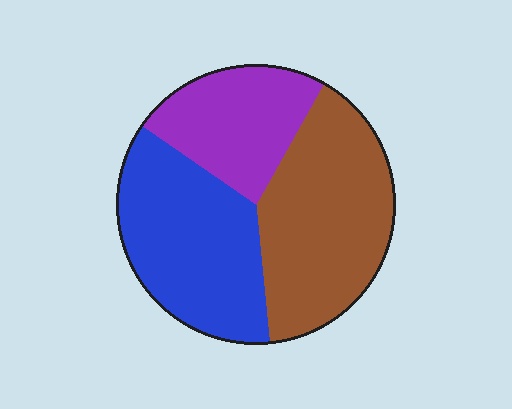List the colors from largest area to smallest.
From largest to smallest: brown, blue, purple.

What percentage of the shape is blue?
Blue takes up about three eighths (3/8) of the shape.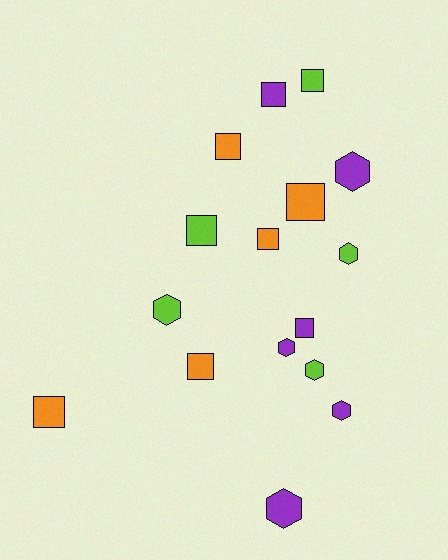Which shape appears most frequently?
Square, with 9 objects.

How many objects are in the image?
There are 16 objects.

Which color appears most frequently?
Purple, with 6 objects.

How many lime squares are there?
There are 2 lime squares.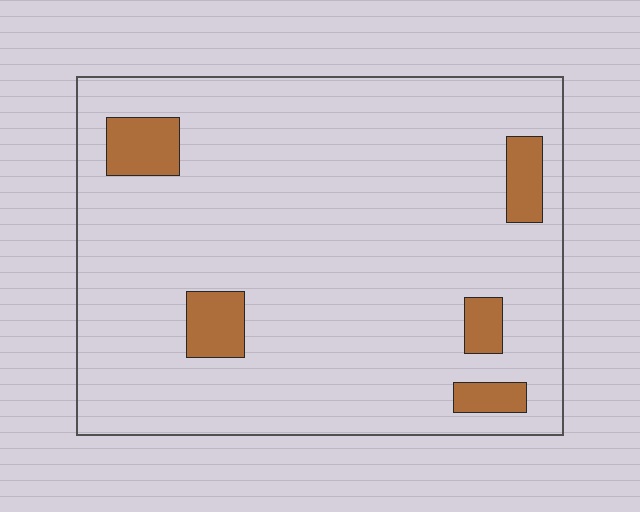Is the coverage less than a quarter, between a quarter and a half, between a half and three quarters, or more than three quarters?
Less than a quarter.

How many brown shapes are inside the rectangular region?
5.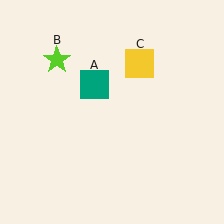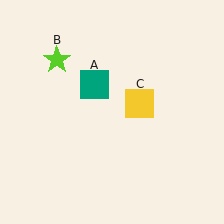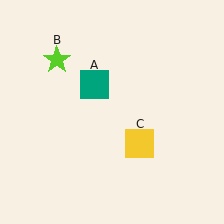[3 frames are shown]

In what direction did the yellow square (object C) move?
The yellow square (object C) moved down.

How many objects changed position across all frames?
1 object changed position: yellow square (object C).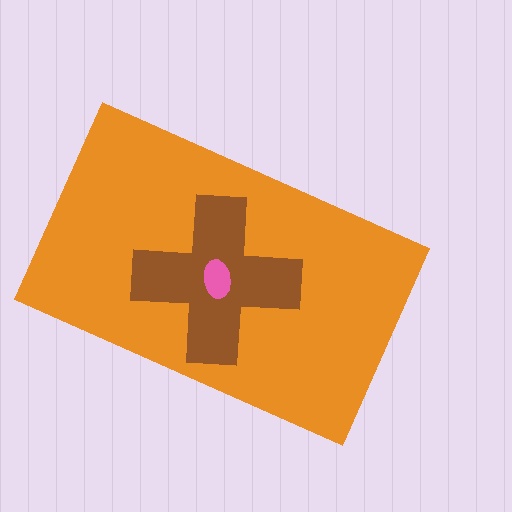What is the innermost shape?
The pink ellipse.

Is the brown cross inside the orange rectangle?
Yes.